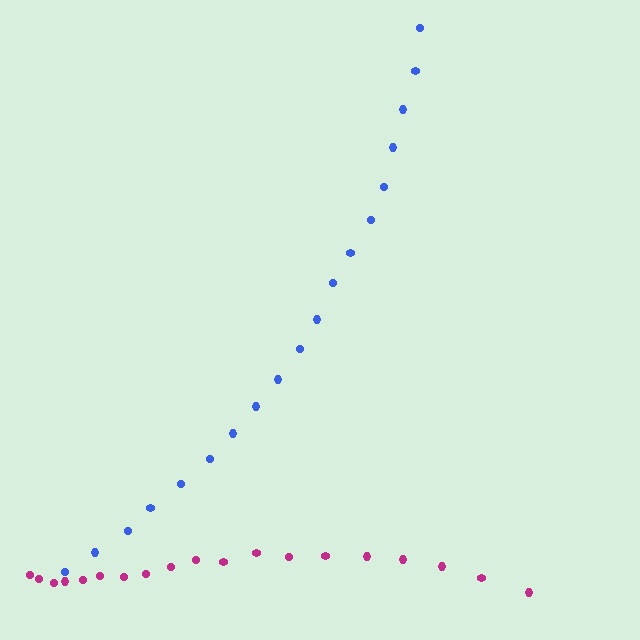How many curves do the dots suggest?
There are 2 distinct paths.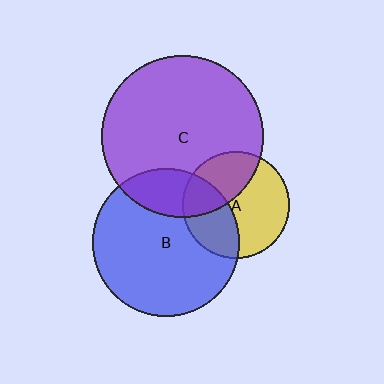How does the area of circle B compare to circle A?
Approximately 1.9 times.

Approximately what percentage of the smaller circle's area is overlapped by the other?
Approximately 20%.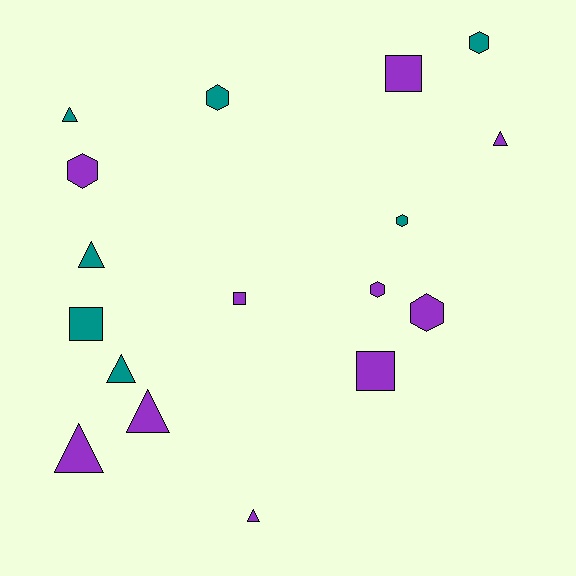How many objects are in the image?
There are 17 objects.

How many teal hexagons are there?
There are 3 teal hexagons.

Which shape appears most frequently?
Triangle, with 7 objects.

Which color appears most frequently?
Purple, with 10 objects.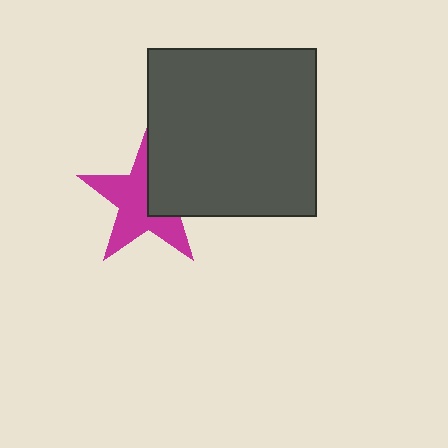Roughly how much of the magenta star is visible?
About half of it is visible (roughly 63%).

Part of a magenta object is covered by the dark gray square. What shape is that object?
It is a star.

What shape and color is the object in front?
The object in front is a dark gray square.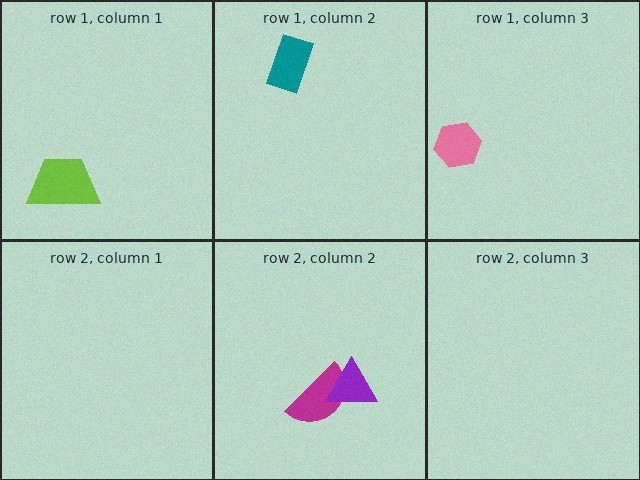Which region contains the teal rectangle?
The row 1, column 2 region.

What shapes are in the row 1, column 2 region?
The teal rectangle.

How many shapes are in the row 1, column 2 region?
1.